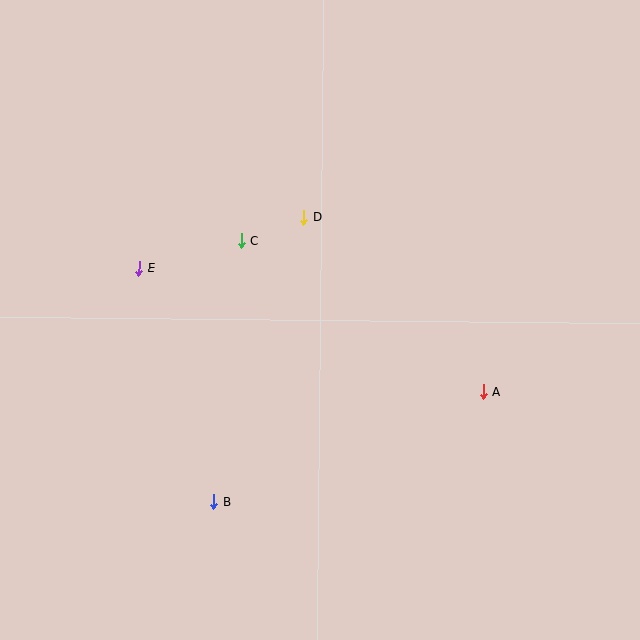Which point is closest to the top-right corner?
Point D is closest to the top-right corner.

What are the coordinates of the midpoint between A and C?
The midpoint between A and C is at (362, 316).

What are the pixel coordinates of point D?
Point D is at (304, 217).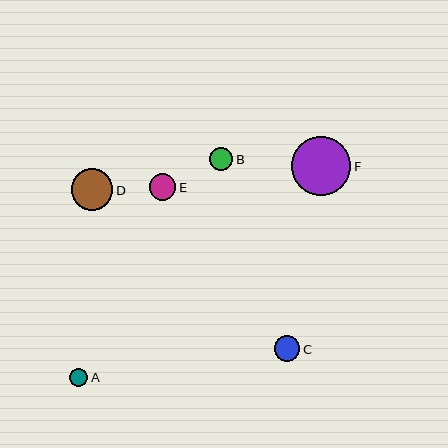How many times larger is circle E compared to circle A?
Circle E is approximately 1.5 times the size of circle A.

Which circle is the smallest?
Circle A is the smallest with a size of approximately 18 pixels.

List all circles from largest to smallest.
From largest to smallest: F, D, E, C, B, A.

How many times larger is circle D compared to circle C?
Circle D is approximately 1.6 times the size of circle C.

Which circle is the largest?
Circle F is the largest with a size of approximately 59 pixels.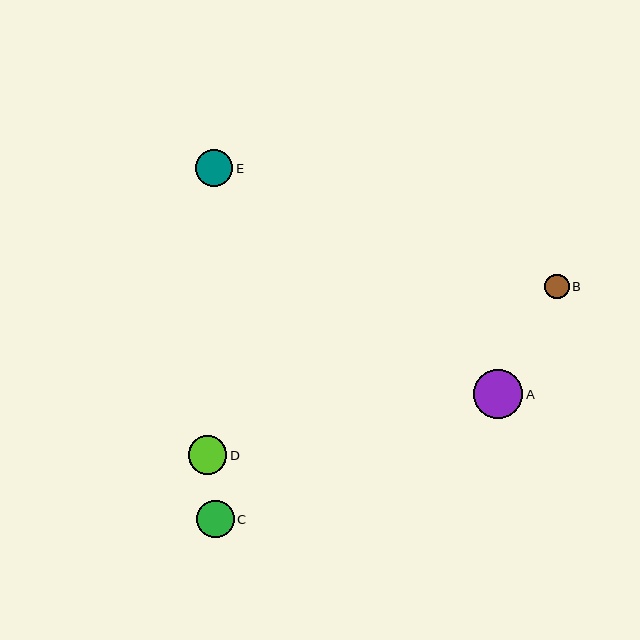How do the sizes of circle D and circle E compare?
Circle D and circle E are approximately the same size.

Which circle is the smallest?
Circle B is the smallest with a size of approximately 25 pixels.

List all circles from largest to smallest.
From largest to smallest: A, D, C, E, B.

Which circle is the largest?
Circle A is the largest with a size of approximately 49 pixels.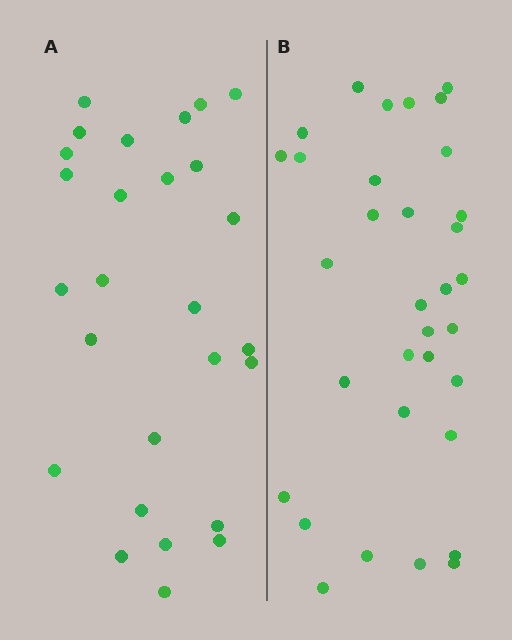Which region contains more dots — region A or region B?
Region B (the right region) has more dots.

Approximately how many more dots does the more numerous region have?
Region B has about 6 more dots than region A.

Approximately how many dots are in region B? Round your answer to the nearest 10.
About 30 dots. (The exact count is 33, which rounds to 30.)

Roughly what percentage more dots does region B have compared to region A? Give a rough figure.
About 20% more.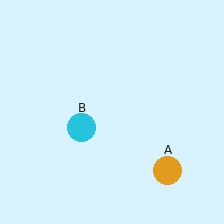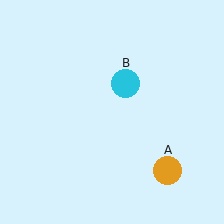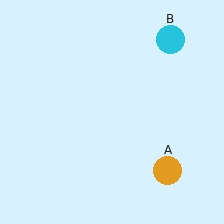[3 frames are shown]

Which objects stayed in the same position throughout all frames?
Orange circle (object A) remained stationary.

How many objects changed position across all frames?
1 object changed position: cyan circle (object B).